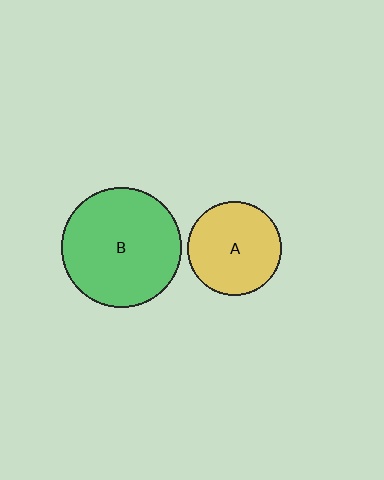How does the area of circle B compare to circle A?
Approximately 1.6 times.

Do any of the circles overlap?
No, none of the circles overlap.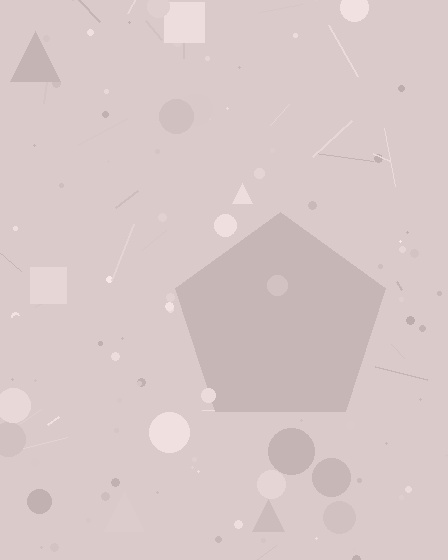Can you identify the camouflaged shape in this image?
The camouflaged shape is a pentagon.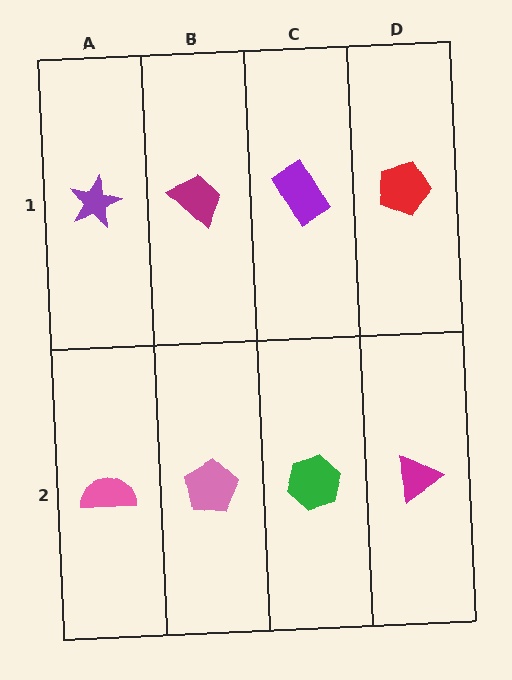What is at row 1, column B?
A magenta trapezoid.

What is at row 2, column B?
A pink pentagon.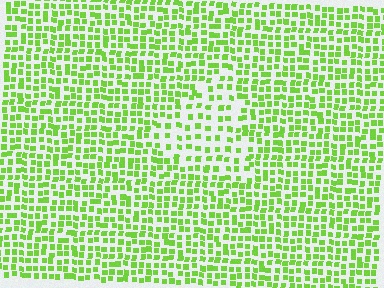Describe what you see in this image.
The image contains small lime elements arranged at two different densities. A triangle-shaped region is visible where the elements are less densely packed than the surrounding area.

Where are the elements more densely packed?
The elements are more densely packed outside the triangle boundary.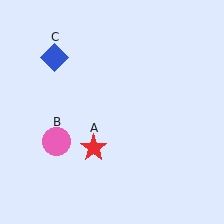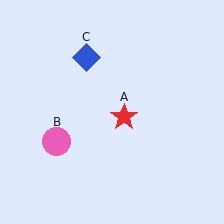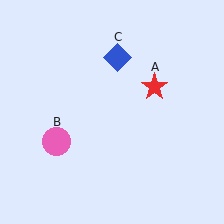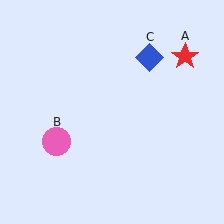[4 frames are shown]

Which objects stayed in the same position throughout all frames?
Pink circle (object B) remained stationary.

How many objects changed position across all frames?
2 objects changed position: red star (object A), blue diamond (object C).